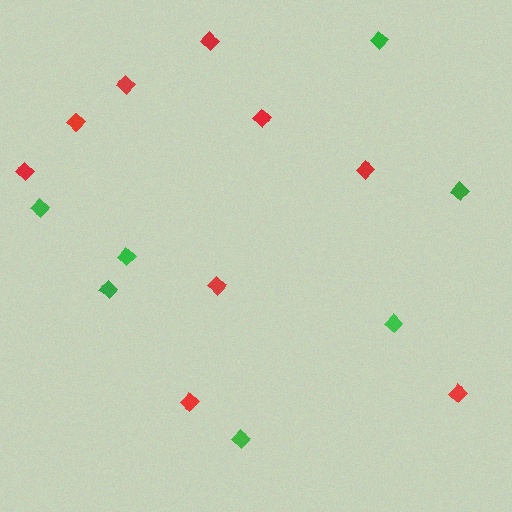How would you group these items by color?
There are 2 groups: one group of red diamonds (9) and one group of green diamonds (7).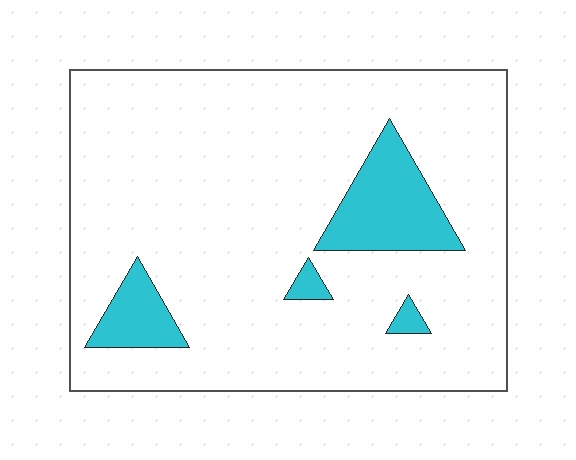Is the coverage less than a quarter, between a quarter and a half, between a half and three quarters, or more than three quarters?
Less than a quarter.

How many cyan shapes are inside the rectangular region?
4.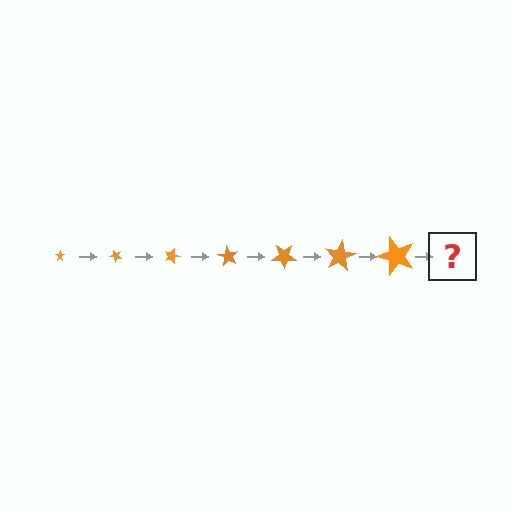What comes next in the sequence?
The next element should be a star, larger than the previous one and rotated 315 degrees from the start.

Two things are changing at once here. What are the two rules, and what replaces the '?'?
The two rules are that the star grows larger each step and it rotates 45 degrees each step. The '?' should be a star, larger than the previous one and rotated 315 degrees from the start.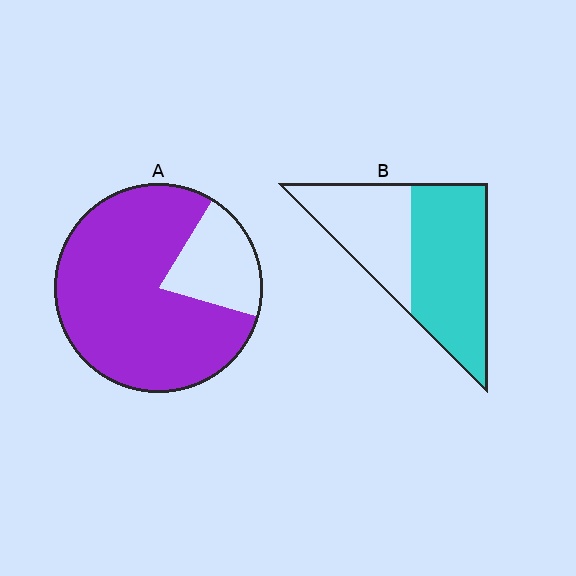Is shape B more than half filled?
Yes.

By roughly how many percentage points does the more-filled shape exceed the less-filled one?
By roughly 20 percentage points (A over B).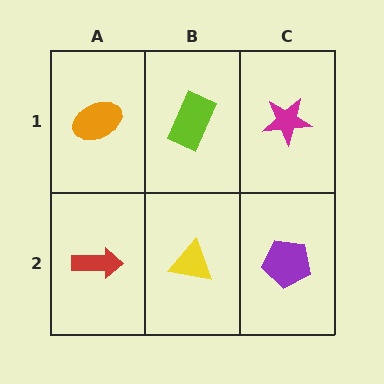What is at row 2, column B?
A yellow triangle.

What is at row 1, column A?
An orange ellipse.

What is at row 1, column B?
A lime rectangle.